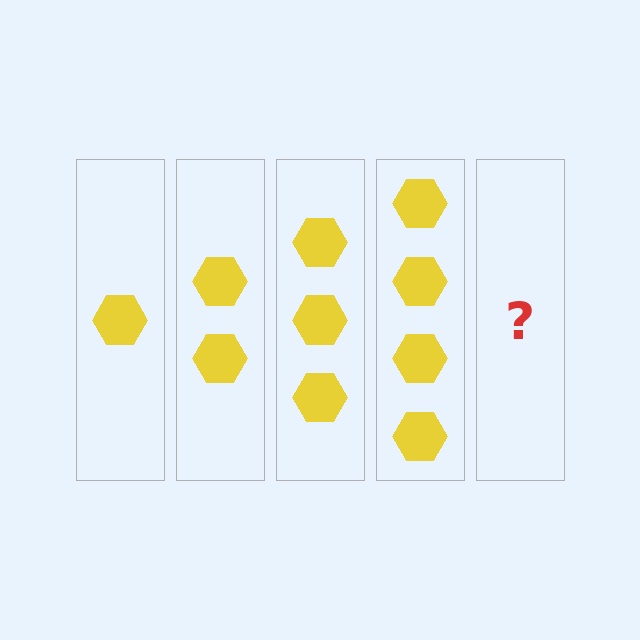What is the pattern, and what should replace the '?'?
The pattern is that each step adds one more hexagon. The '?' should be 5 hexagons.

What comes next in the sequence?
The next element should be 5 hexagons.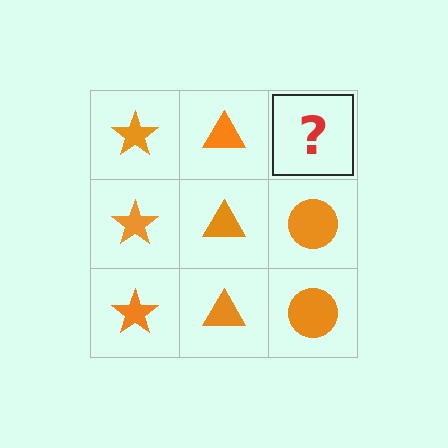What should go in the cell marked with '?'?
The missing cell should contain an orange circle.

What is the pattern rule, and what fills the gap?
The rule is that each column has a consistent shape. The gap should be filled with an orange circle.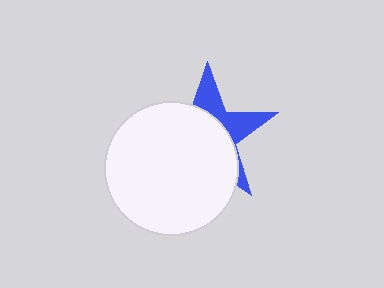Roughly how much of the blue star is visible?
A small part of it is visible (roughly 33%).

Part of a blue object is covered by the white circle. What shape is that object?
It is a star.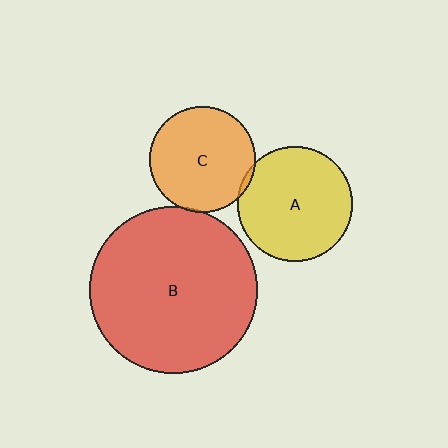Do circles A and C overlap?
Yes.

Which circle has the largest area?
Circle B (red).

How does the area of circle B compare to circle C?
Approximately 2.5 times.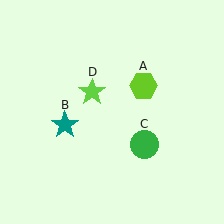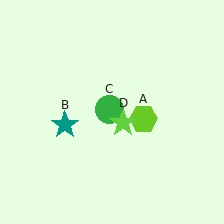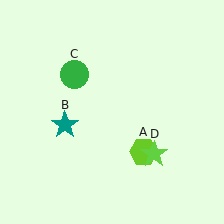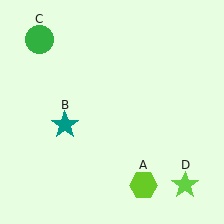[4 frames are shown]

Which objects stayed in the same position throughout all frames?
Teal star (object B) remained stationary.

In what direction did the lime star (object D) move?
The lime star (object D) moved down and to the right.